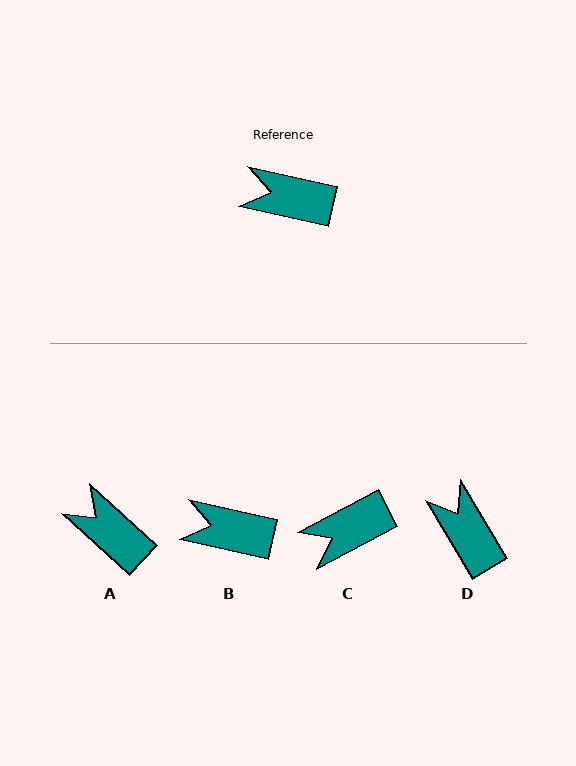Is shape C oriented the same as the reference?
No, it is off by about 41 degrees.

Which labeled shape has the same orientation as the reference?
B.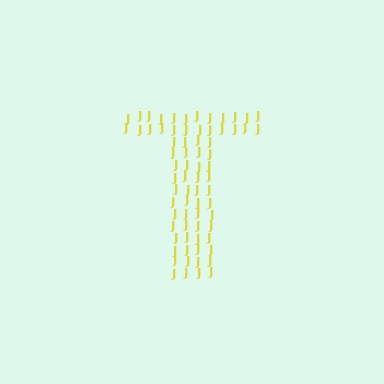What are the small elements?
The small elements are letter J's.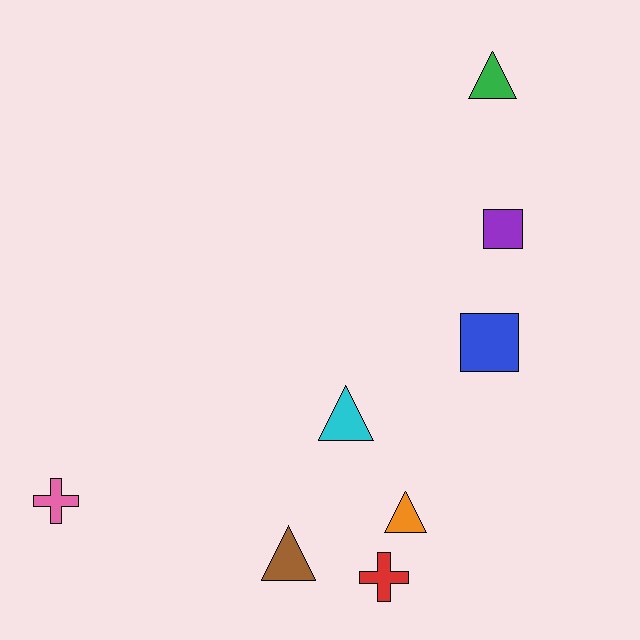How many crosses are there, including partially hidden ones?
There are 2 crosses.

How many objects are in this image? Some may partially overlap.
There are 8 objects.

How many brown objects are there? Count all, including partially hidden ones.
There is 1 brown object.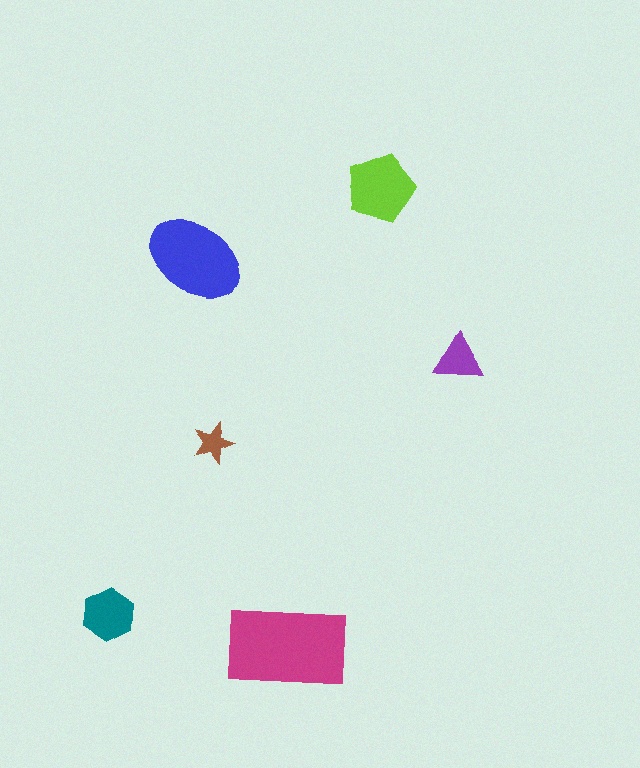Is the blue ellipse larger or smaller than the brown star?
Larger.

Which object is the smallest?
The brown star.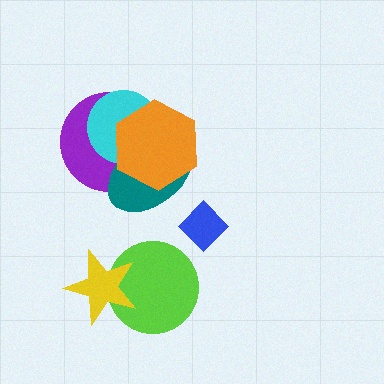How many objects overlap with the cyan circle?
3 objects overlap with the cyan circle.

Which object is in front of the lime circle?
The yellow star is in front of the lime circle.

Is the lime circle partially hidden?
Yes, it is partially covered by another shape.